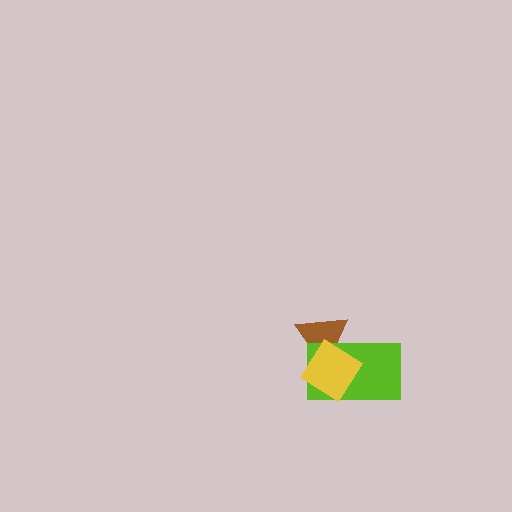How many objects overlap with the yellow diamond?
2 objects overlap with the yellow diamond.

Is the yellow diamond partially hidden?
No, no other shape covers it.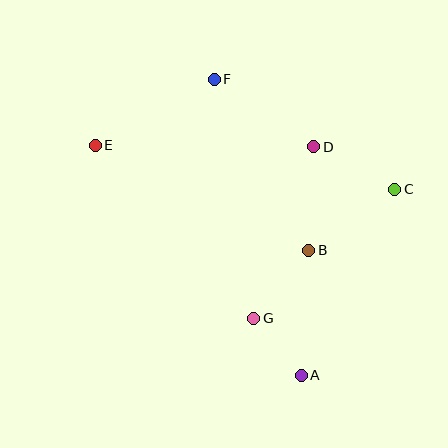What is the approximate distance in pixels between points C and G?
The distance between C and G is approximately 191 pixels.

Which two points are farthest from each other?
Points A and E are farthest from each other.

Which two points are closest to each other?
Points A and G are closest to each other.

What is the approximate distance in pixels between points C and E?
The distance between C and E is approximately 302 pixels.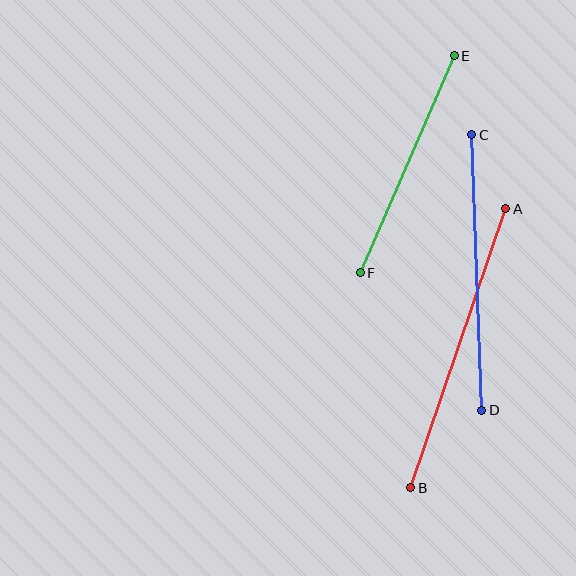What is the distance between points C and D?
The distance is approximately 275 pixels.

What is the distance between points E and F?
The distance is approximately 237 pixels.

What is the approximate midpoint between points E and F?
The midpoint is at approximately (407, 164) pixels.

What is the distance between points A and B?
The distance is approximately 295 pixels.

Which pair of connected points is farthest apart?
Points A and B are farthest apart.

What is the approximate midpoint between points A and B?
The midpoint is at approximately (458, 348) pixels.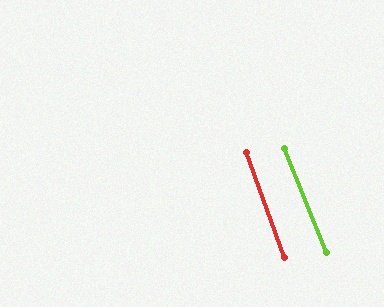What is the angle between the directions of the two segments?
Approximately 2 degrees.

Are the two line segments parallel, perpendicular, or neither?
Parallel — their directions differ by only 1.9°.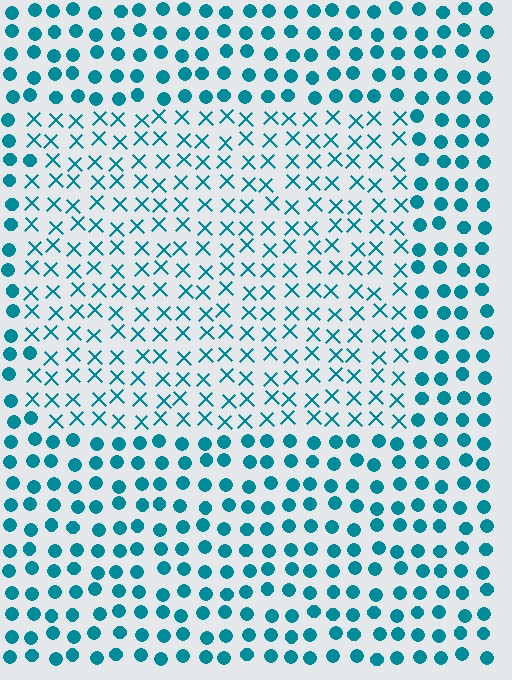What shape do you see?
I see a rectangle.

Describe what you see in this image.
The image is filled with small teal elements arranged in a uniform grid. A rectangle-shaped region contains X marks, while the surrounding area contains circles. The boundary is defined purely by the change in element shape.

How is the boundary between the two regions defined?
The boundary is defined by a change in element shape: X marks inside vs. circles outside. All elements share the same color and spacing.